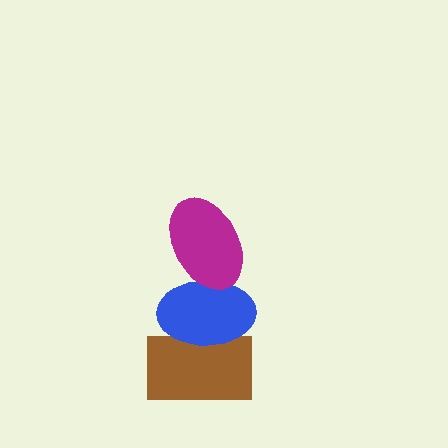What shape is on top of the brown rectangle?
The blue ellipse is on top of the brown rectangle.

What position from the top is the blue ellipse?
The blue ellipse is 2nd from the top.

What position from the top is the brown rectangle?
The brown rectangle is 3rd from the top.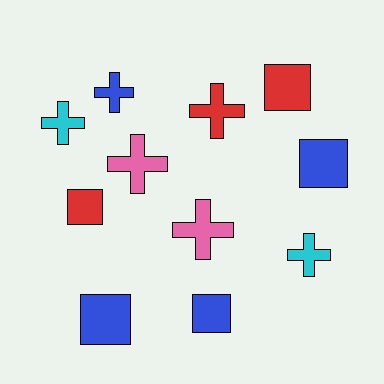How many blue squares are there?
There are 3 blue squares.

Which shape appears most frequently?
Cross, with 6 objects.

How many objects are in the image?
There are 11 objects.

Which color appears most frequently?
Blue, with 4 objects.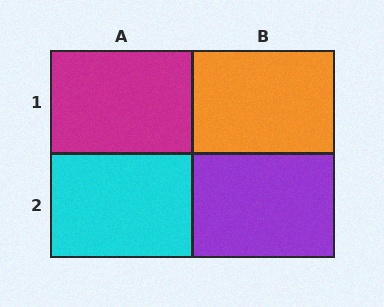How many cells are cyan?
1 cell is cyan.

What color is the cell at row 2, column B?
Purple.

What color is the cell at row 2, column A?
Cyan.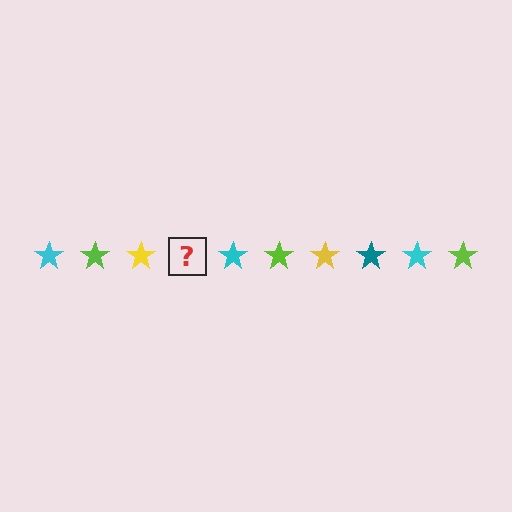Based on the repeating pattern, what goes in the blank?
The blank should be a teal star.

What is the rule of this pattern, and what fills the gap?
The rule is that the pattern cycles through cyan, lime, yellow, teal stars. The gap should be filled with a teal star.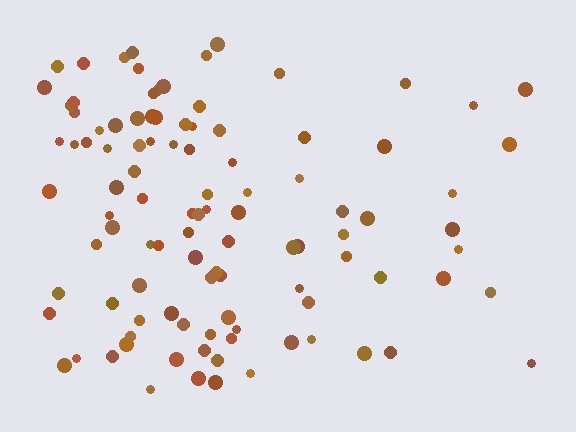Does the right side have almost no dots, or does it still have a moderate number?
Still a moderate number, just noticeably fewer than the left.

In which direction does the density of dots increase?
From right to left, with the left side densest.